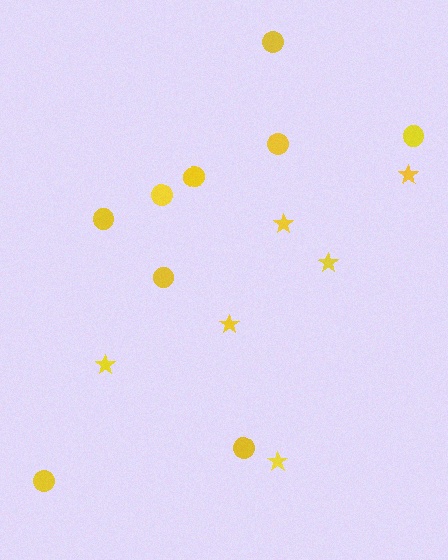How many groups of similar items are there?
There are 2 groups: one group of stars (6) and one group of circles (9).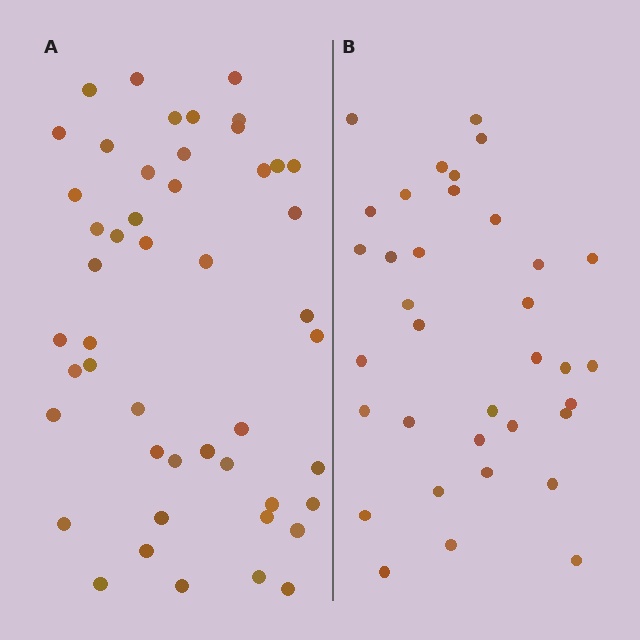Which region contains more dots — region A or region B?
Region A (the left region) has more dots.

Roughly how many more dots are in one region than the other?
Region A has approximately 15 more dots than region B.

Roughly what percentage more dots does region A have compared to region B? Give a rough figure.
About 35% more.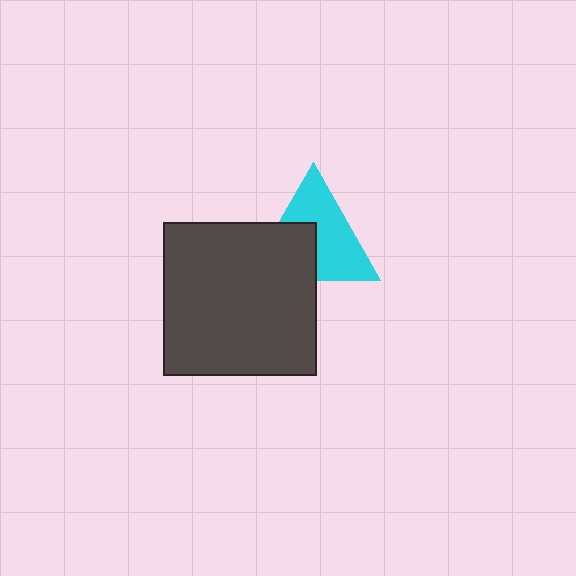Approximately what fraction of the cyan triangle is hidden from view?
Roughly 41% of the cyan triangle is hidden behind the dark gray square.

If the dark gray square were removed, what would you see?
You would see the complete cyan triangle.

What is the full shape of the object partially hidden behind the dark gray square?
The partially hidden object is a cyan triangle.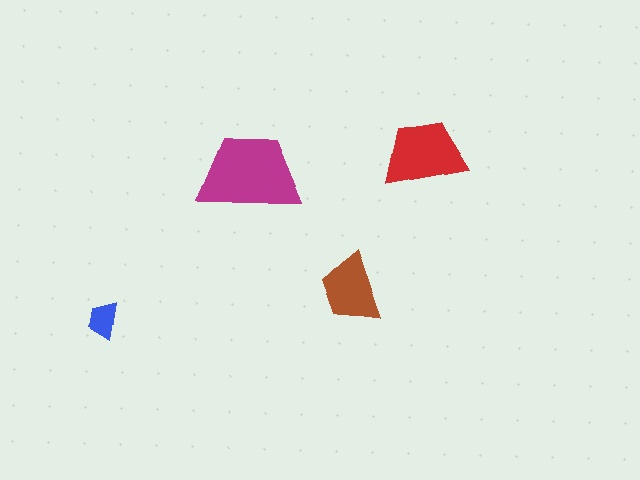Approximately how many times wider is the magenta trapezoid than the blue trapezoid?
About 3 times wider.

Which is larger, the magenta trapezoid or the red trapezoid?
The magenta one.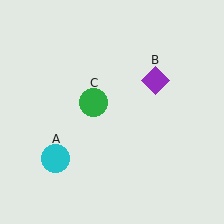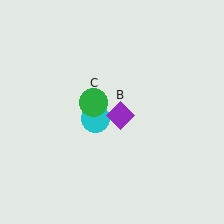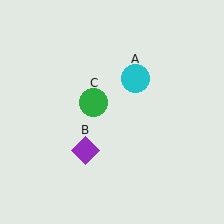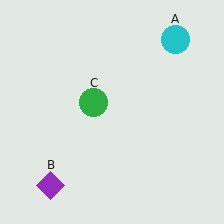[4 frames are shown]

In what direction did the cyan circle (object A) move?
The cyan circle (object A) moved up and to the right.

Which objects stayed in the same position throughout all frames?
Green circle (object C) remained stationary.